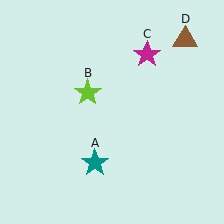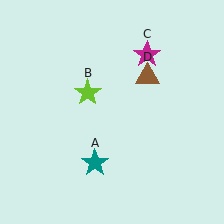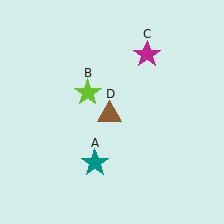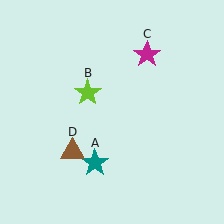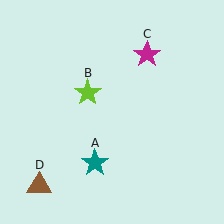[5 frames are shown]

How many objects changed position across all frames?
1 object changed position: brown triangle (object D).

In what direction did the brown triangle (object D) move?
The brown triangle (object D) moved down and to the left.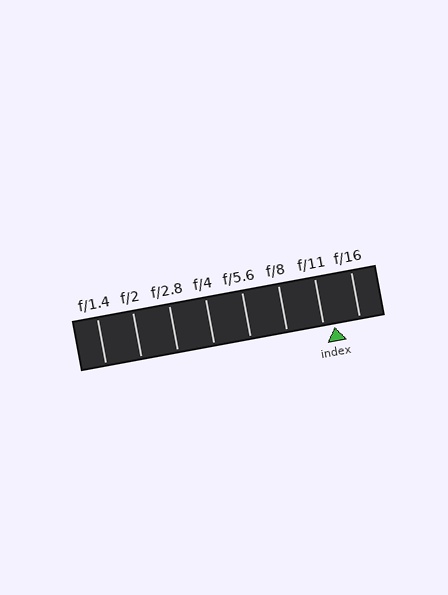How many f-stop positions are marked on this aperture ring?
There are 8 f-stop positions marked.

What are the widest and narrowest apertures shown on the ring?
The widest aperture shown is f/1.4 and the narrowest is f/16.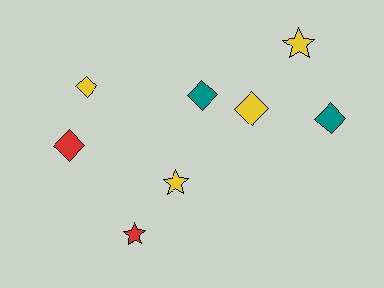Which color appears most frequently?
Yellow, with 4 objects.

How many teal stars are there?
There are no teal stars.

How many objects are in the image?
There are 8 objects.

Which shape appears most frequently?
Diamond, with 5 objects.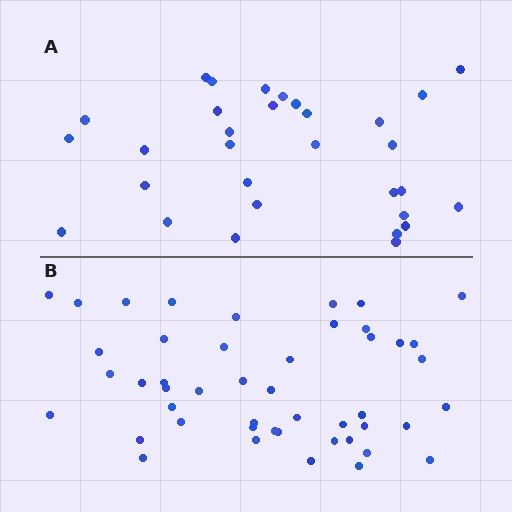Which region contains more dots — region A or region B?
Region B (the bottom region) has more dots.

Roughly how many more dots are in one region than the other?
Region B has approximately 15 more dots than region A.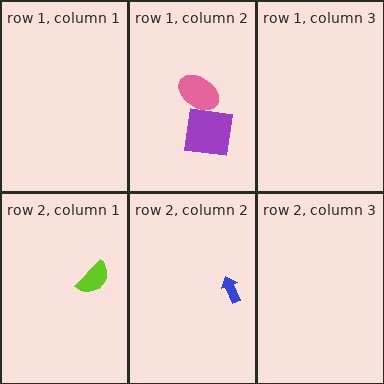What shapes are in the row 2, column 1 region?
The lime semicircle.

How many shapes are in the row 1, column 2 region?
2.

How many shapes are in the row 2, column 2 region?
1.